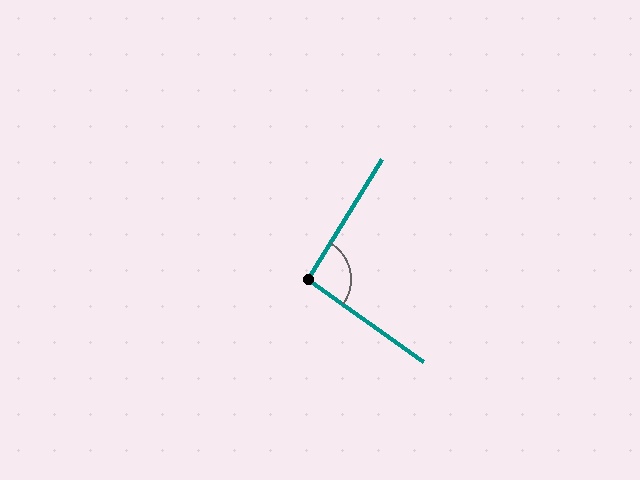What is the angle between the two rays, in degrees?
Approximately 93 degrees.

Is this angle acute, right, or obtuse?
It is approximately a right angle.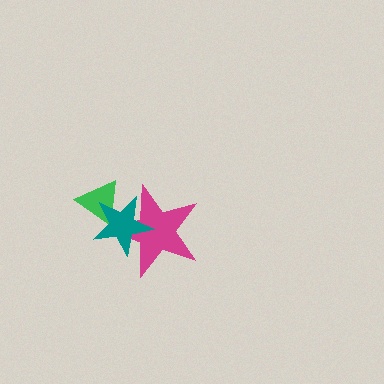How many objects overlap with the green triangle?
2 objects overlap with the green triangle.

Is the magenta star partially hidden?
Yes, it is partially covered by another shape.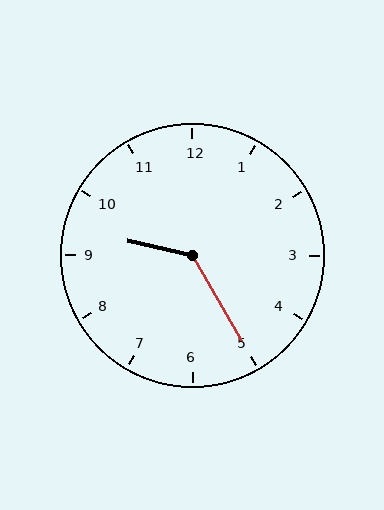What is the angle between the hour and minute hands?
Approximately 132 degrees.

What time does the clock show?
9:25.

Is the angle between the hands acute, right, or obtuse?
It is obtuse.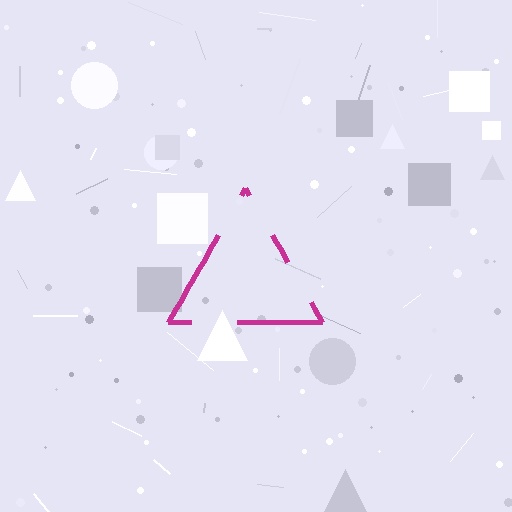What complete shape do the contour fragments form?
The contour fragments form a triangle.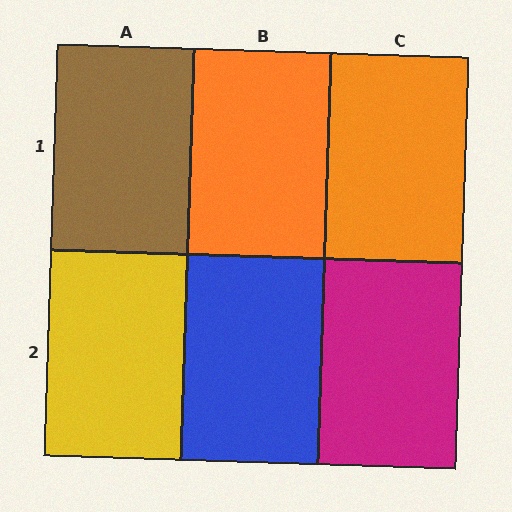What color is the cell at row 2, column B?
Blue.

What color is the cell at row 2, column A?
Yellow.